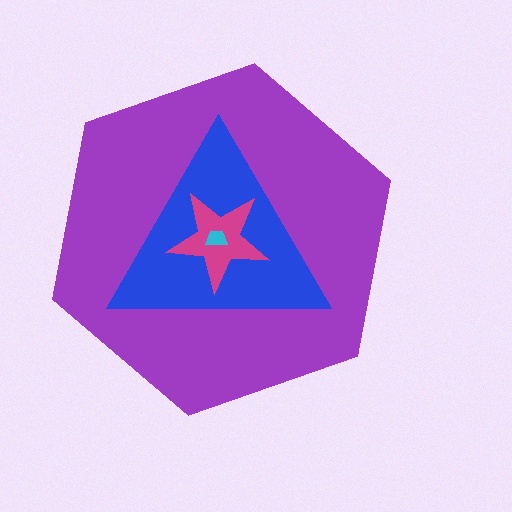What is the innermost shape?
The cyan trapezoid.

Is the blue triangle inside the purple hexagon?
Yes.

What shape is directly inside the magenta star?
The cyan trapezoid.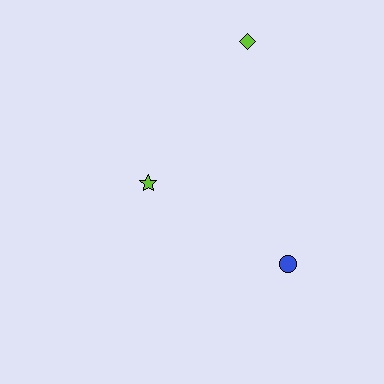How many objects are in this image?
There are 3 objects.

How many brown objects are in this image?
There are no brown objects.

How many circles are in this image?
There is 1 circle.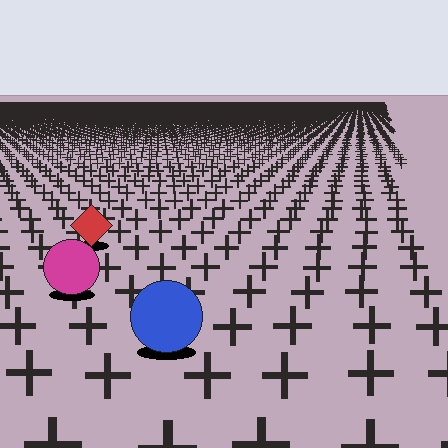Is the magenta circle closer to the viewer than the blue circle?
No. The blue circle is closer — you can tell from the texture gradient: the ground texture is coarser near it.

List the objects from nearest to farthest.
From nearest to farthest: the blue circle, the magenta circle, the red diamond.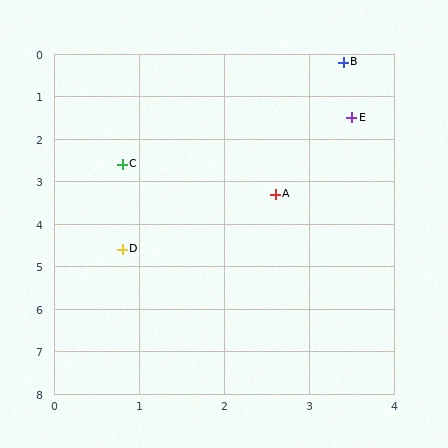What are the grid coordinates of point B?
Point B is at approximately (3.4, 0.2).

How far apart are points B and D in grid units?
Points B and D are about 5.1 grid units apart.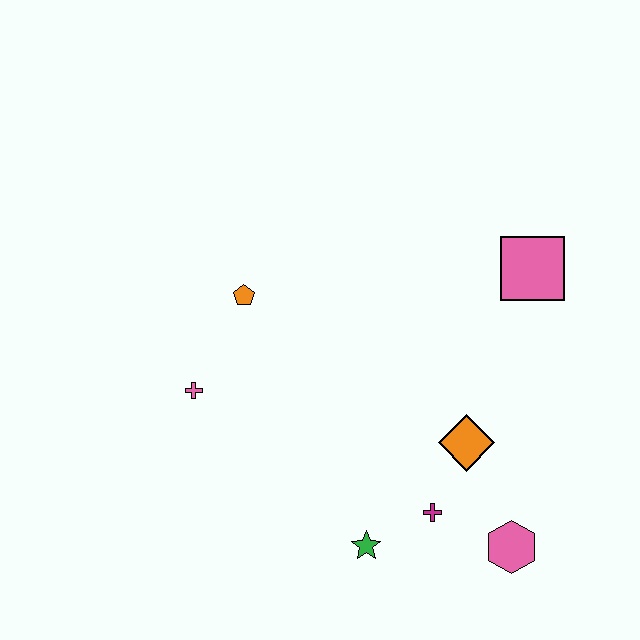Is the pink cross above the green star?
Yes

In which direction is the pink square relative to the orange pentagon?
The pink square is to the right of the orange pentagon.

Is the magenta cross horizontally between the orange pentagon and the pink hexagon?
Yes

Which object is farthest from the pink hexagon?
The orange pentagon is farthest from the pink hexagon.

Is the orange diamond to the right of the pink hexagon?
No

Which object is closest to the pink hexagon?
The magenta cross is closest to the pink hexagon.